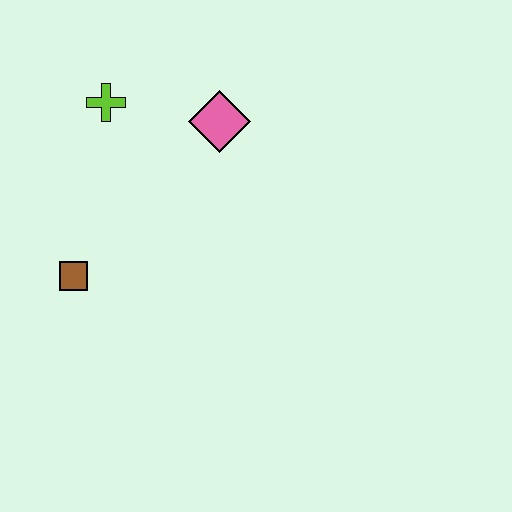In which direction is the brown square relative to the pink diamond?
The brown square is below the pink diamond.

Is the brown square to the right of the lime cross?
No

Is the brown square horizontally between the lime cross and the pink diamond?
No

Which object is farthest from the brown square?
The pink diamond is farthest from the brown square.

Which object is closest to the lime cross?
The pink diamond is closest to the lime cross.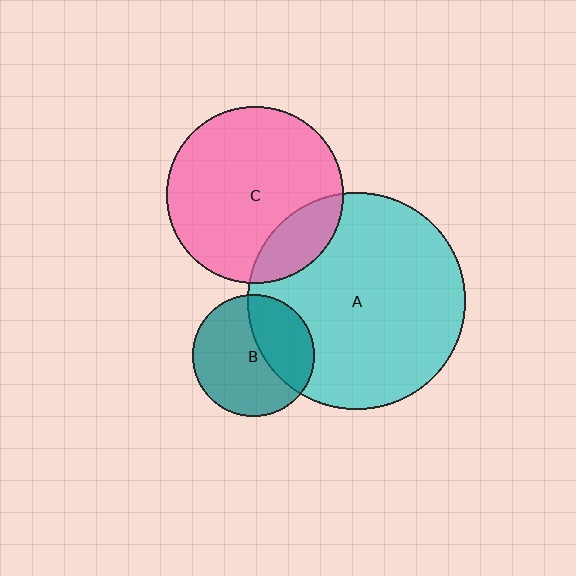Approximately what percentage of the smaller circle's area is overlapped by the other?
Approximately 20%.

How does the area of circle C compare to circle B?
Approximately 2.1 times.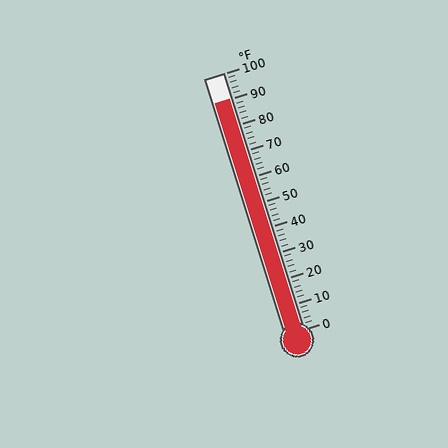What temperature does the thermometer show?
The thermometer shows approximately 90°F.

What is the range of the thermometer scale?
The thermometer scale ranges from 0°F to 100°F.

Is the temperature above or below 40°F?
The temperature is above 40°F.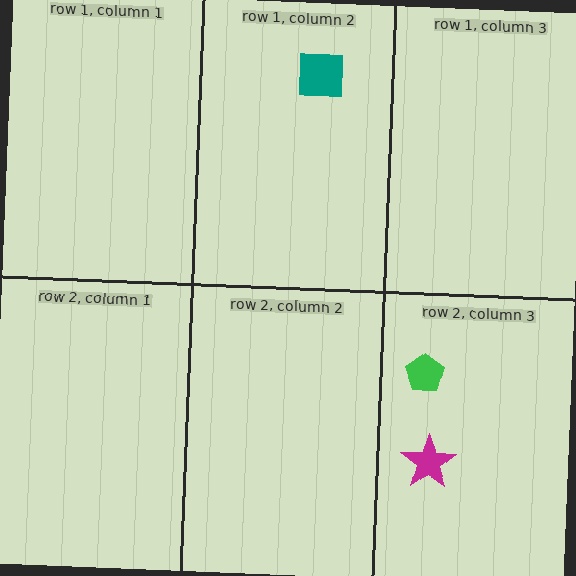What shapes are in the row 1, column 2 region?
The teal square.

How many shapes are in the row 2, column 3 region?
2.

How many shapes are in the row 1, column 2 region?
1.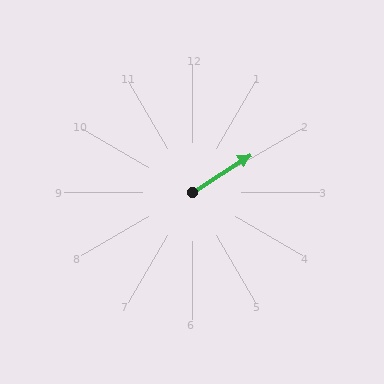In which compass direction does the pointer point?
Northeast.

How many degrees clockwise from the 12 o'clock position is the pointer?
Approximately 57 degrees.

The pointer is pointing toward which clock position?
Roughly 2 o'clock.